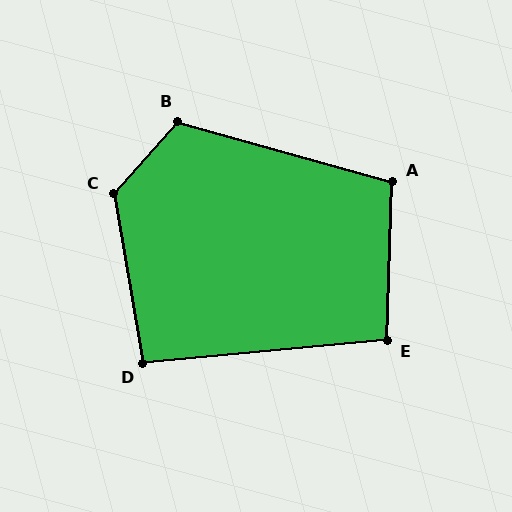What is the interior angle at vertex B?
Approximately 116 degrees (obtuse).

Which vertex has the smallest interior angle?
D, at approximately 94 degrees.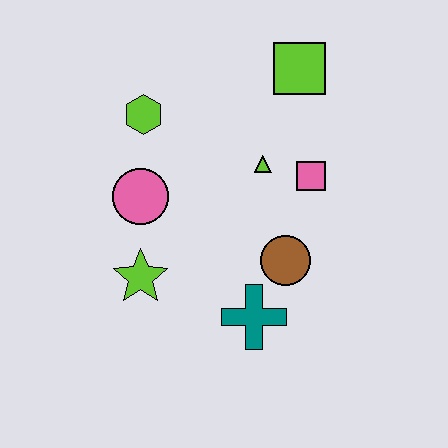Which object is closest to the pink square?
The lime triangle is closest to the pink square.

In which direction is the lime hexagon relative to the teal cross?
The lime hexagon is above the teal cross.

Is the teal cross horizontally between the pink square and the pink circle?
Yes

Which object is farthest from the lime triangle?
The lime star is farthest from the lime triangle.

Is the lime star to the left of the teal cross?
Yes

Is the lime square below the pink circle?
No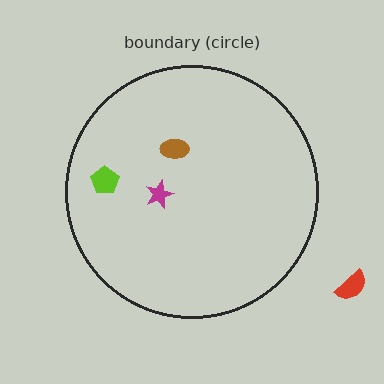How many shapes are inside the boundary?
3 inside, 1 outside.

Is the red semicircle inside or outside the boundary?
Outside.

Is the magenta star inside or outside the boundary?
Inside.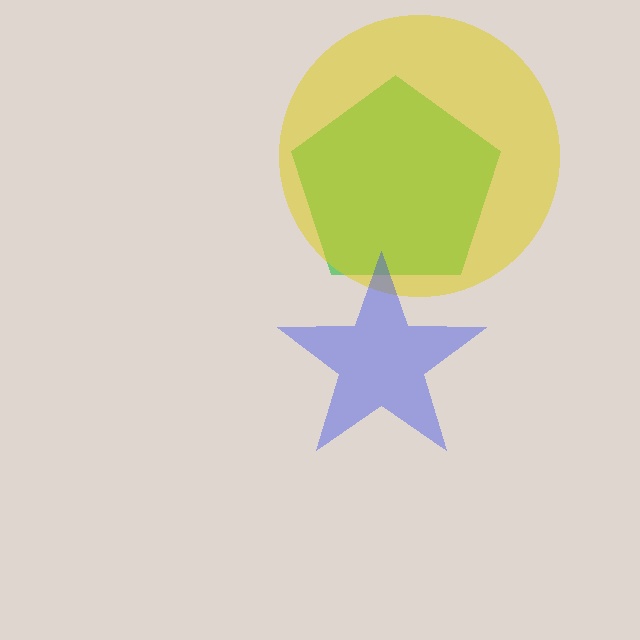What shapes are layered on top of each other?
The layered shapes are: a green pentagon, a yellow circle, a blue star.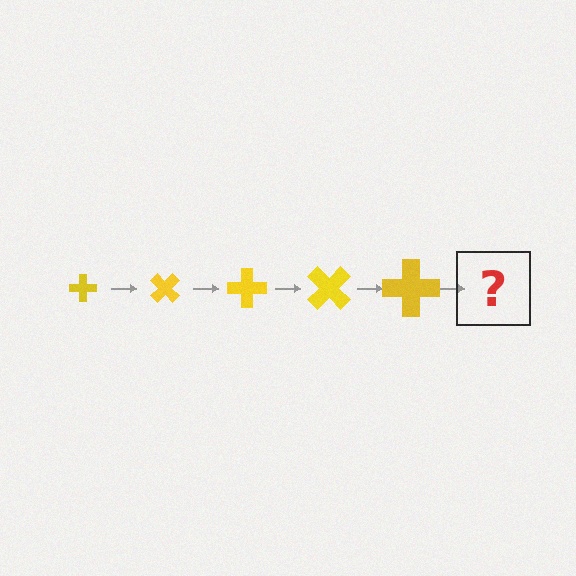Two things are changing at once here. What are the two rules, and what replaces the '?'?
The two rules are that the cross grows larger each step and it rotates 45 degrees each step. The '?' should be a cross, larger than the previous one and rotated 225 degrees from the start.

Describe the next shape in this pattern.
It should be a cross, larger than the previous one and rotated 225 degrees from the start.